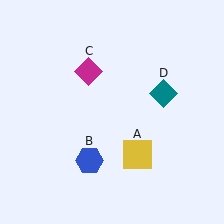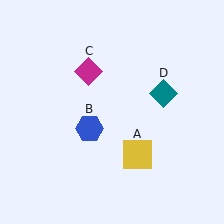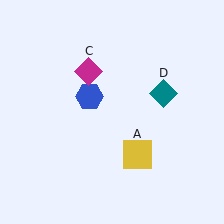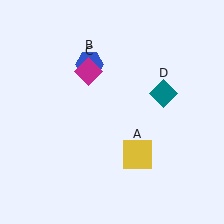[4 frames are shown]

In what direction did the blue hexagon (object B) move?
The blue hexagon (object B) moved up.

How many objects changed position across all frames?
1 object changed position: blue hexagon (object B).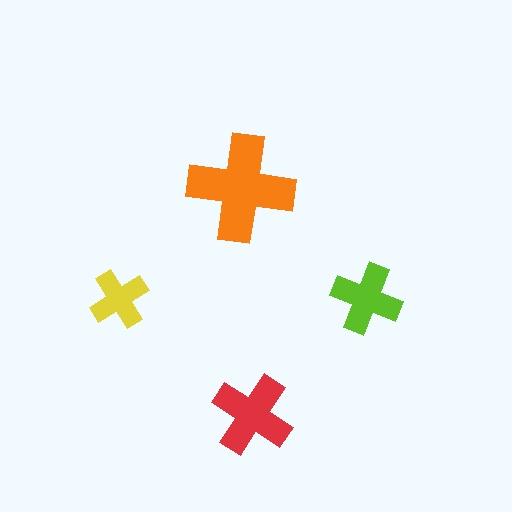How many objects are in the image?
There are 4 objects in the image.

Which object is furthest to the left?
The yellow cross is leftmost.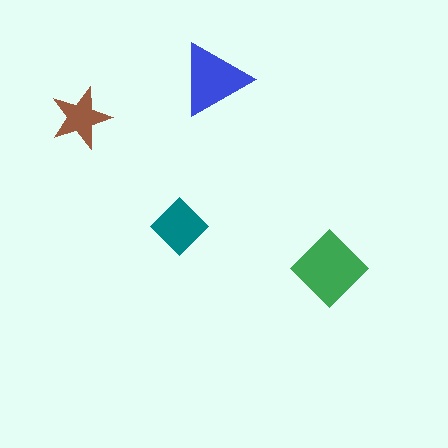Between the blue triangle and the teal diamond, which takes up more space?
The blue triangle.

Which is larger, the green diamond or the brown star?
The green diamond.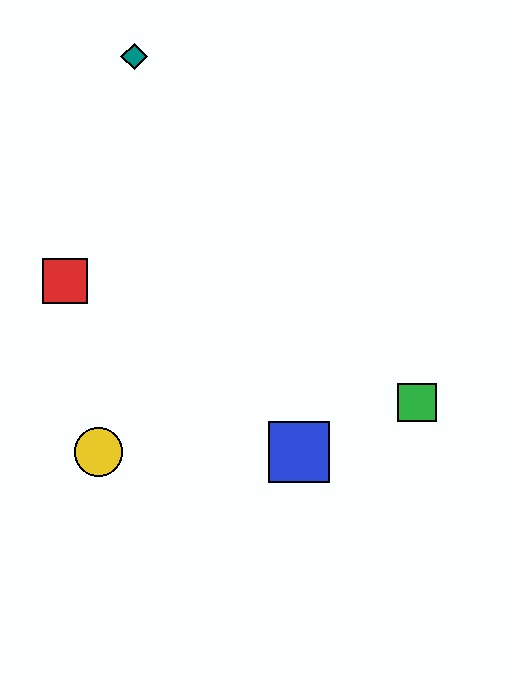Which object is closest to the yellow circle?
The red square is closest to the yellow circle.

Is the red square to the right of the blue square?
No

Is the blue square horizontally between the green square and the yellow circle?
Yes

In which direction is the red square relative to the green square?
The red square is to the left of the green square.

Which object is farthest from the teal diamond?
The green square is farthest from the teal diamond.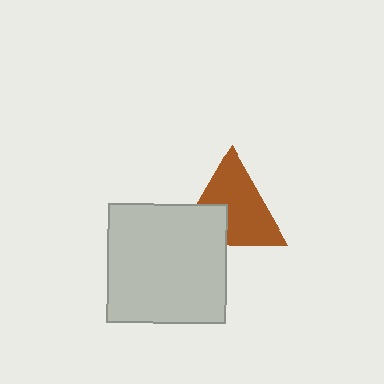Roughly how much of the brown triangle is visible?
Most of it is visible (roughly 70%).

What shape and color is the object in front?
The object in front is a light gray square.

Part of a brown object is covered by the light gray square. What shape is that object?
It is a triangle.